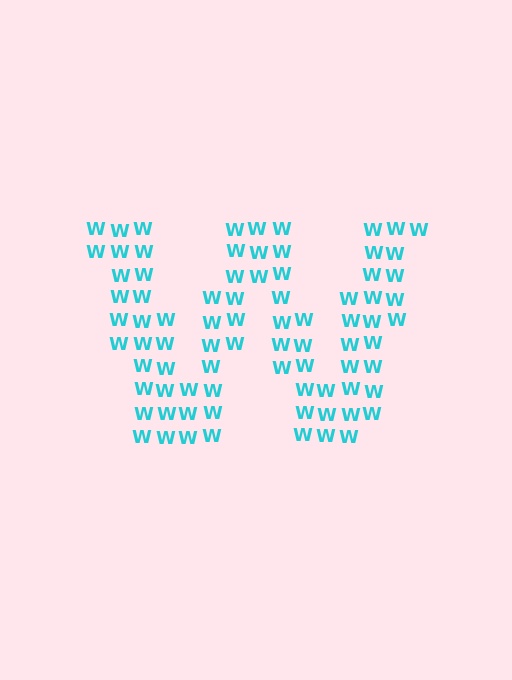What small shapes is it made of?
It is made of small letter W's.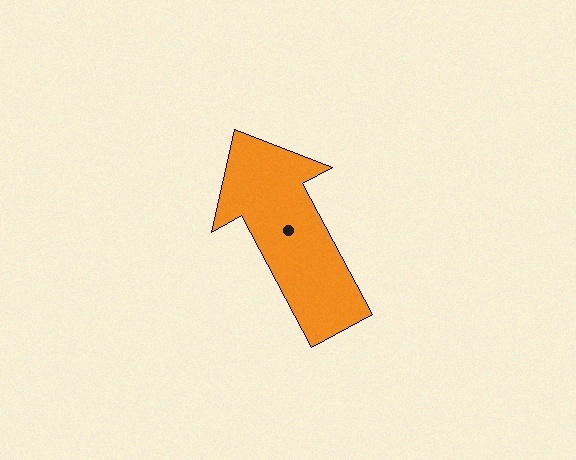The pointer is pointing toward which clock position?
Roughly 11 o'clock.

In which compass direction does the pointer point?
Northwest.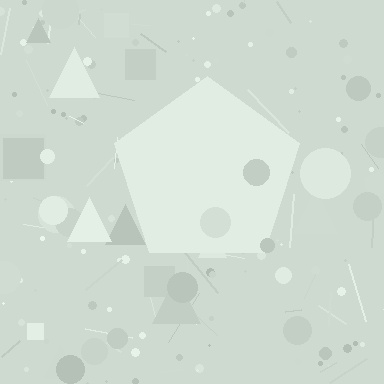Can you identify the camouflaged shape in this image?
The camouflaged shape is a pentagon.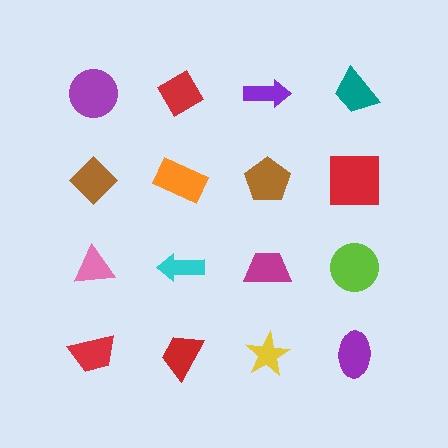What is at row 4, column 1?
A red trapezoid.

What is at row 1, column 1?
A purple circle.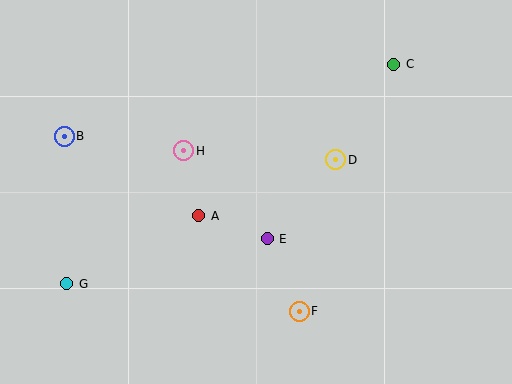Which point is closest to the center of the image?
Point E at (267, 239) is closest to the center.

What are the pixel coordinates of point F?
Point F is at (299, 311).